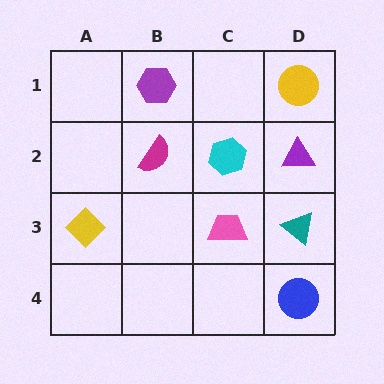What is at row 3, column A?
A yellow diamond.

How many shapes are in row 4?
1 shape.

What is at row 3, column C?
A pink trapezoid.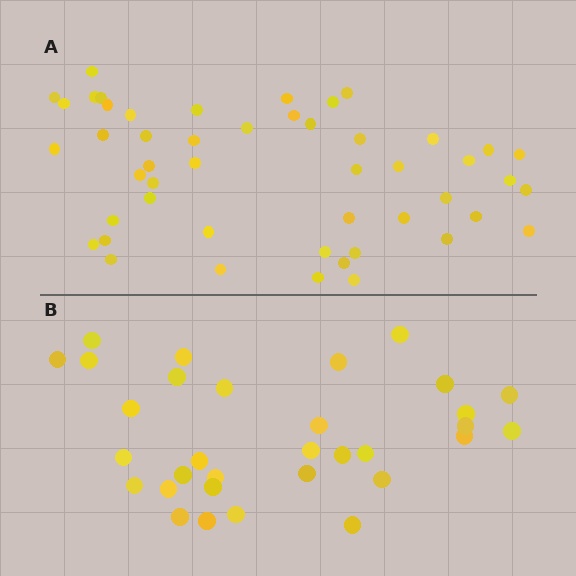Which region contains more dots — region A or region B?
Region A (the top region) has more dots.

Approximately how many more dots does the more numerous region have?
Region A has approximately 15 more dots than region B.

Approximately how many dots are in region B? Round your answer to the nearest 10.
About 30 dots. (The exact count is 32, which rounds to 30.)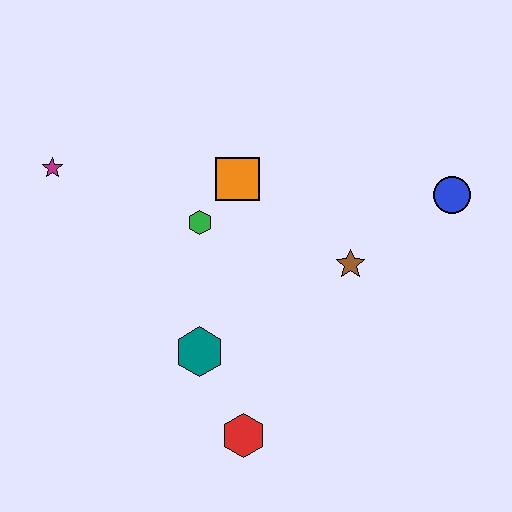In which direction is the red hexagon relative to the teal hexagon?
The red hexagon is below the teal hexagon.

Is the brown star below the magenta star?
Yes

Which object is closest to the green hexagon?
The orange square is closest to the green hexagon.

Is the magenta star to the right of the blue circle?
No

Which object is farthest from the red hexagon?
The magenta star is farthest from the red hexagon.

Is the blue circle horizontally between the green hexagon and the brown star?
No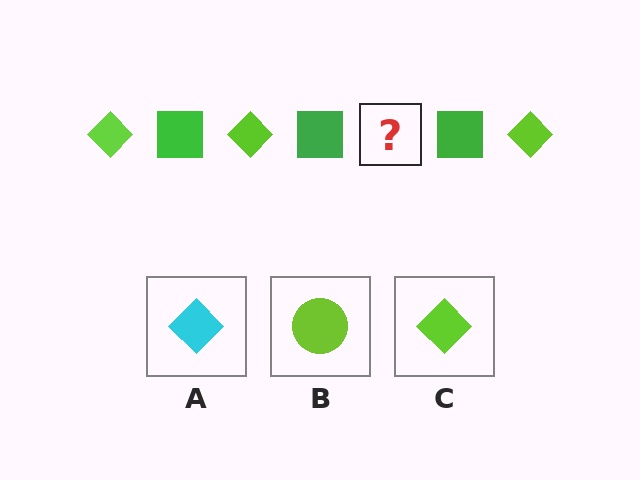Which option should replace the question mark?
Option C.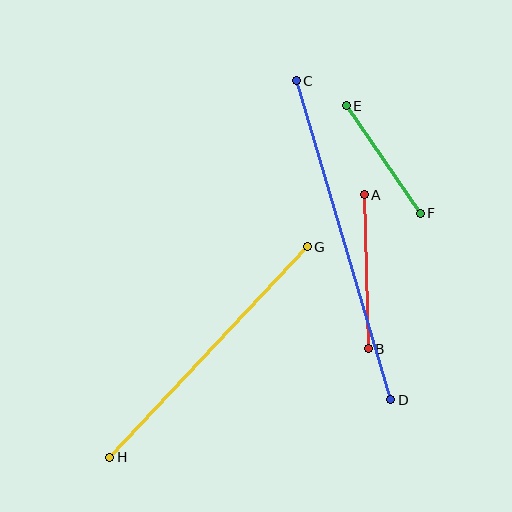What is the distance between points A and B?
The distance is approximately 154 pixels.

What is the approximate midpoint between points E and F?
The midpoint is at approximately (383, 159) pixels.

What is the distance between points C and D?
The distance is approximately 332 pixels.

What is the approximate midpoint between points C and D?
The midpoint is at approximately (343, 240) pixels.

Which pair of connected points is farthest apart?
Points C and D are farthest apart.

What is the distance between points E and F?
The distance is approximately 130 pixels.